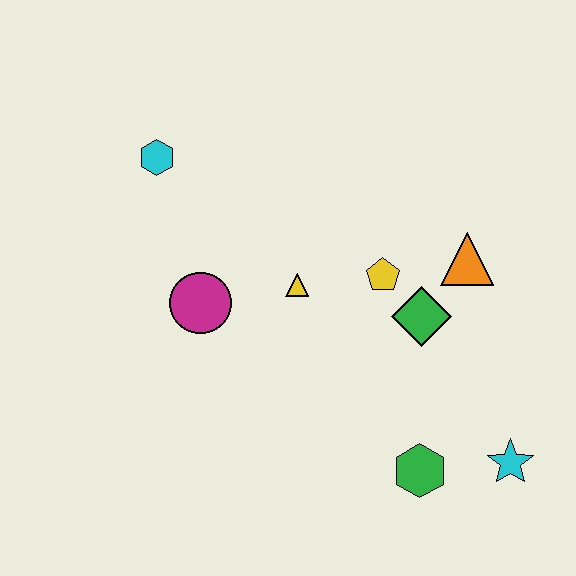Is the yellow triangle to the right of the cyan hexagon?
Yes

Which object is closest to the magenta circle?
The yellow triangle is closest to the magenta circle.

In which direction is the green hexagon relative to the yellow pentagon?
The green hexagon is below the yellow pentagon.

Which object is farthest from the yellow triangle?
The cyan star is farthest from the yellow triangle.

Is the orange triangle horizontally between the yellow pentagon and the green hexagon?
No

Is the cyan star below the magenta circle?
Yes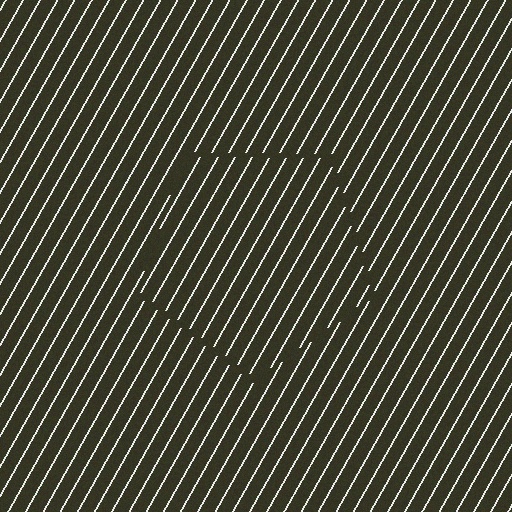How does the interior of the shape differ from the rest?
The interior of the shape contains the same grating, shifted by half a period — the contour is defined by the phase discontinuity where line-ends from the inner and outer gratings abut.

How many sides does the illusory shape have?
5 sides — the line-ends trace a pentagon.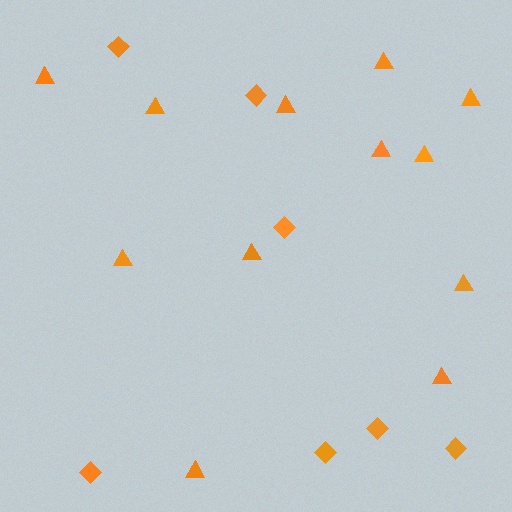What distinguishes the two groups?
There are 2 groups: one group of diamonds (7) and one group of triangles (12).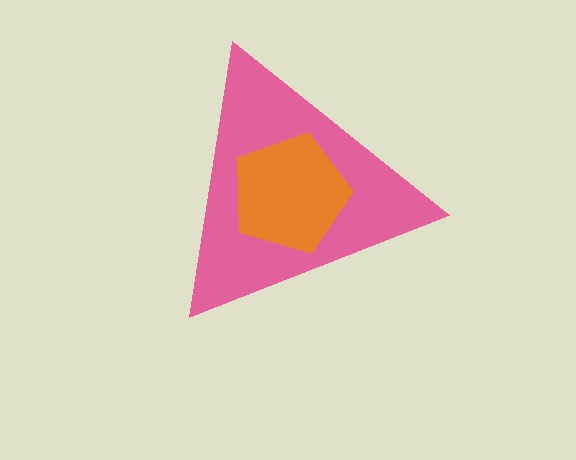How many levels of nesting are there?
2.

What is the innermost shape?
The orange pentagon.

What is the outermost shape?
The pink triangle.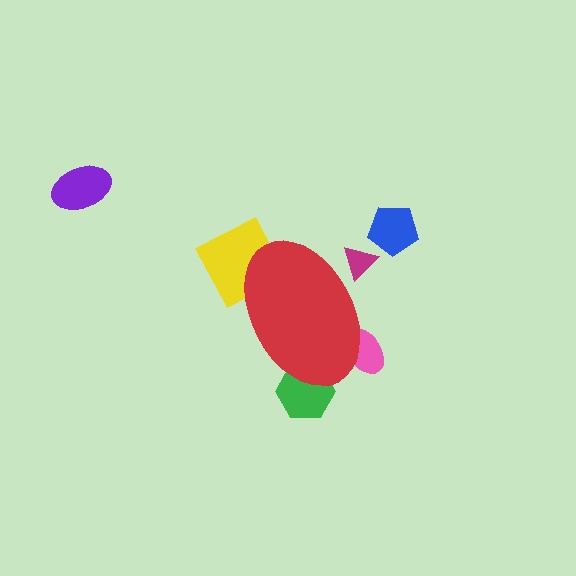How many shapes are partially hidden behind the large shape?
4 shapes are partially hidden.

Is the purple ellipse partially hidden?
No, the purple ellipse is fully visible.